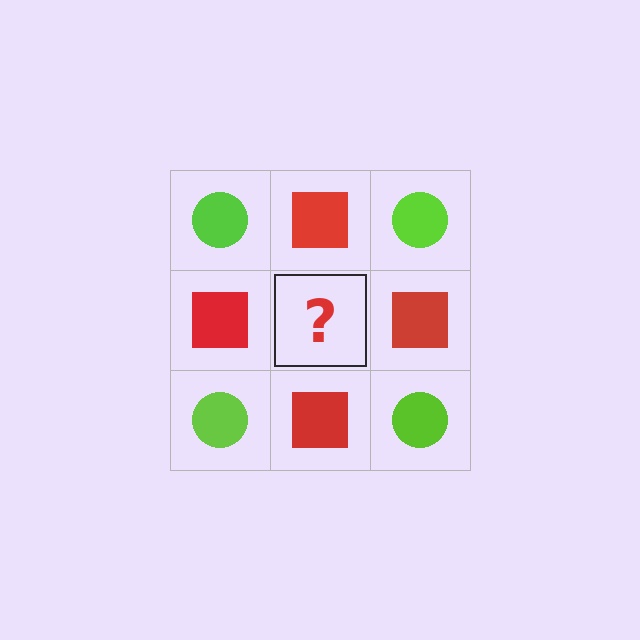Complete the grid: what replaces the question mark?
The question mark should be replaced with a lime circle.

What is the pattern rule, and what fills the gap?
The rule is that it alternates lime circle and red square in a checkerboard pattern. The gap should be filled with a lime circle.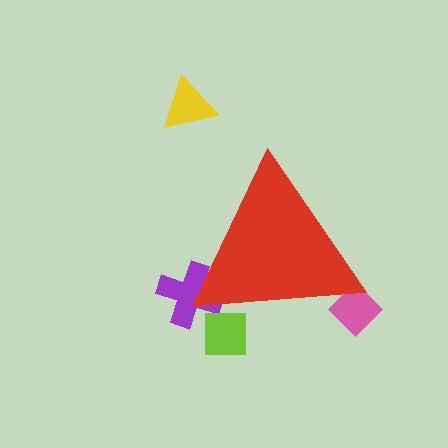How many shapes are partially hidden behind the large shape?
3 shapes are partially hidden.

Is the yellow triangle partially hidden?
No, the yellow triangle is fully visible.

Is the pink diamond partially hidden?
Yes, the pink diamond is partially hidden behind the red triangle.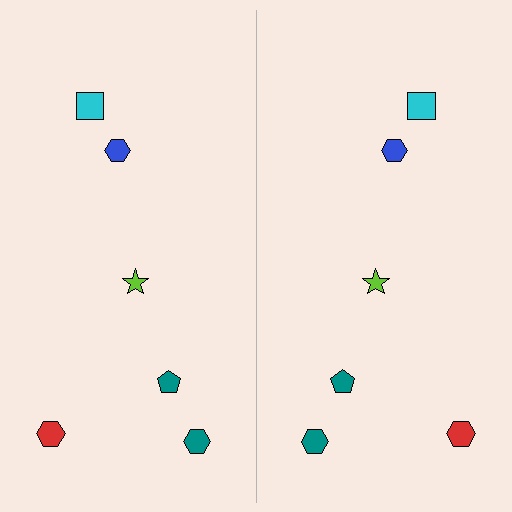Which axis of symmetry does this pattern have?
The pattern has a vertical axis of symmetry running through the center of the image.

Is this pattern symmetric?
Yes, this pattern has bilateral (reflection) symmetry.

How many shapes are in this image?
There are 12 shapes in this image.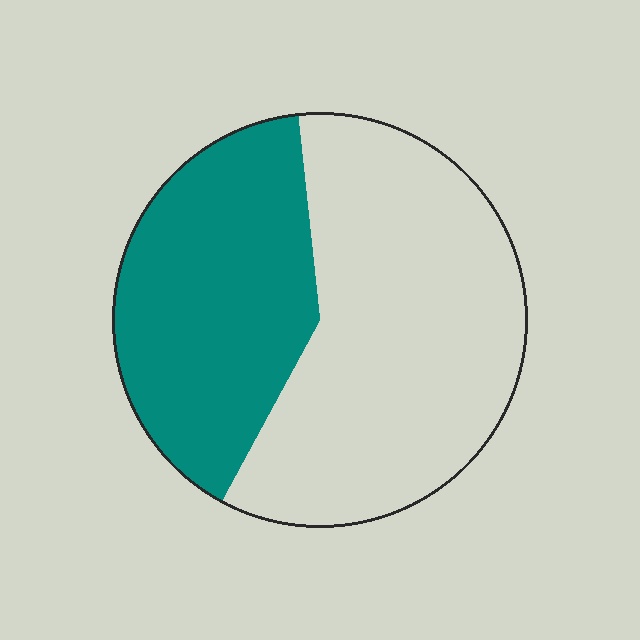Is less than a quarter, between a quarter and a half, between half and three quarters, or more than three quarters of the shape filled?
Between a quarter and a half.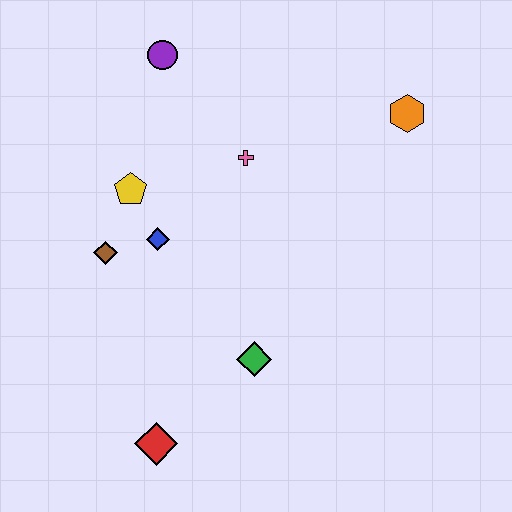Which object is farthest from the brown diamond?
The orange hexagon is farthest from the brown diamond.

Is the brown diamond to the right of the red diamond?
No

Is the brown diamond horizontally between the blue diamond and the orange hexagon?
No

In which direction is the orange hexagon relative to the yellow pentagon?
The orange hexagon is to the right of the yellow pentagon.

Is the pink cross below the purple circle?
Yes